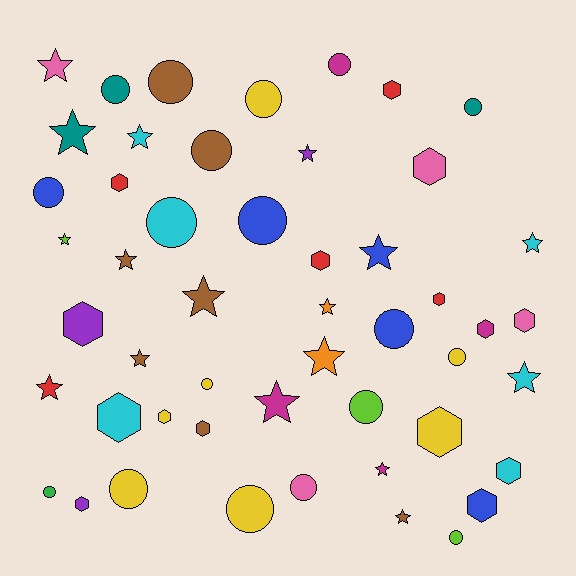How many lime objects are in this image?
There are 3 lime objects.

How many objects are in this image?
There are 50 objects.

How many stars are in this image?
There are 17 stars.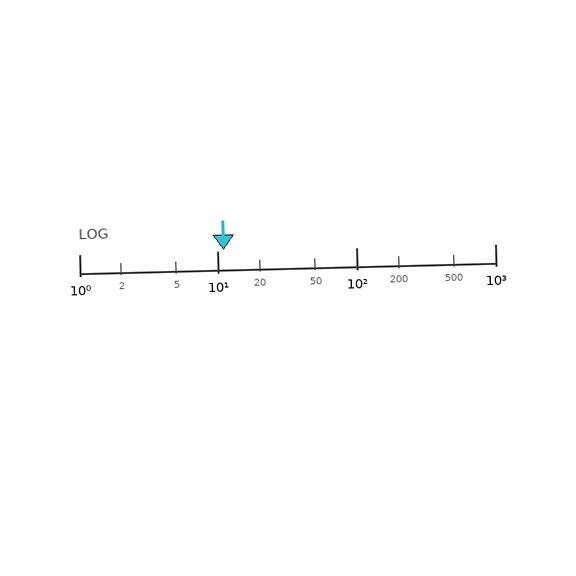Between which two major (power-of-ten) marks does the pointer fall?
The pointer is between 10 and 100.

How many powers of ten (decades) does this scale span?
The scale spans 3 decades, from 1 to 1000.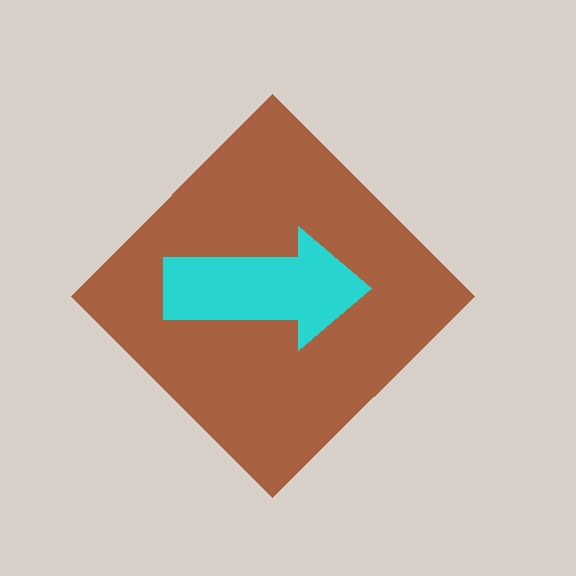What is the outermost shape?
The brown diamond.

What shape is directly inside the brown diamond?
The cyan arrow.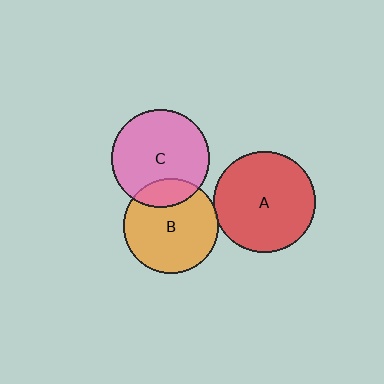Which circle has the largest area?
Circle A (red).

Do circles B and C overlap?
Yes.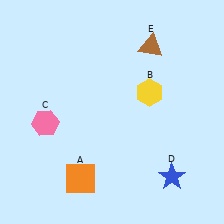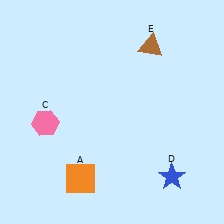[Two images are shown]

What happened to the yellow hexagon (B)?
The yellow hexagon (B) was removed in Image 2. It was in the top-right area of Image 1.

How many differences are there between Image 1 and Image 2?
There is 1 difference between the two images.